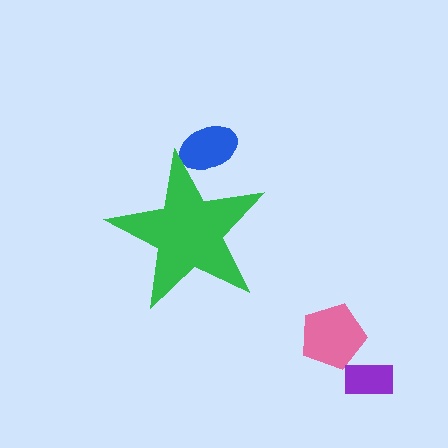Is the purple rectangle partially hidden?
No, the purple rectangle is fully visible.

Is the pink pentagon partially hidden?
No, the pink pentagon is fully visible.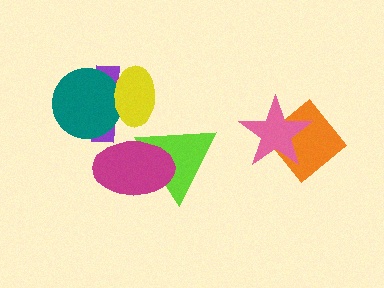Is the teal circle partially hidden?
Yes, it is partially covered by another shape.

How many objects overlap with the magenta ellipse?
2 objects overlap with the magenta ellipse.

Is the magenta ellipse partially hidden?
No, no other shape covers it.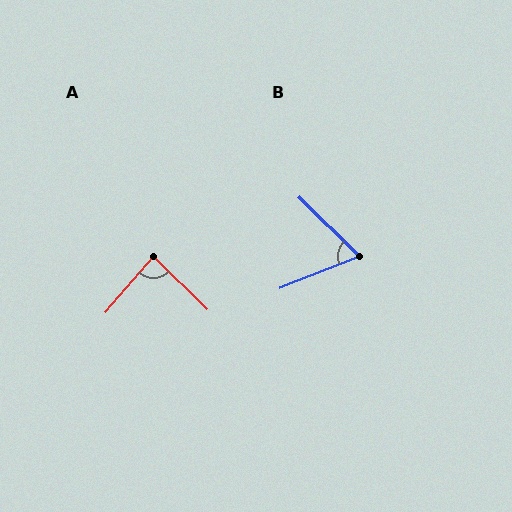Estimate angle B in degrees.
Approximately 66 degrees.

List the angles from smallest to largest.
B (66°), A (86°).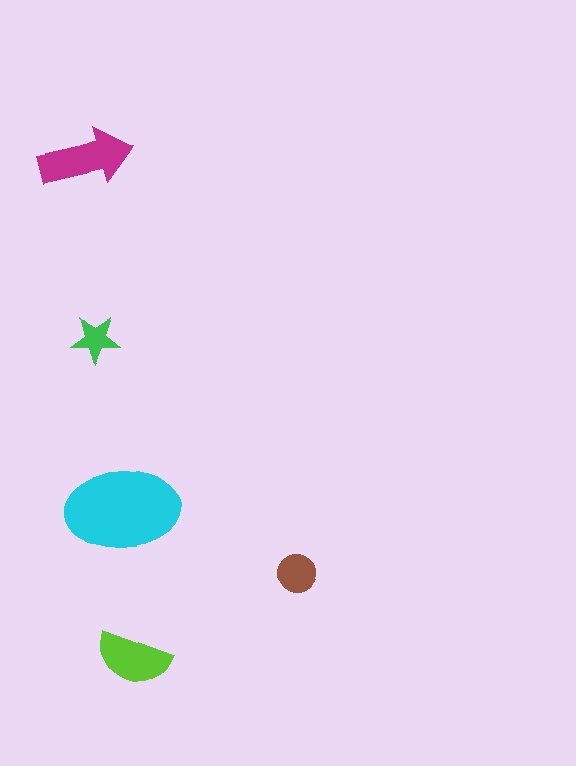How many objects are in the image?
There are 5 objects in the image.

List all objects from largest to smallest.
The cyan ellipse, the magenta arrow, the lime semicircle, the brown circle, the green star.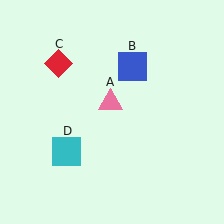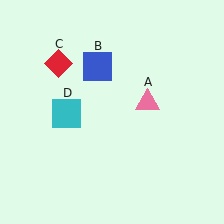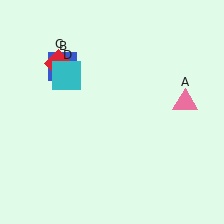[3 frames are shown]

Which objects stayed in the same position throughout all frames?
Red diamond (object C) remained stationary.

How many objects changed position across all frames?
3 objects changed position: pink triangle (object A), blue square (object B), cyan square (object D).